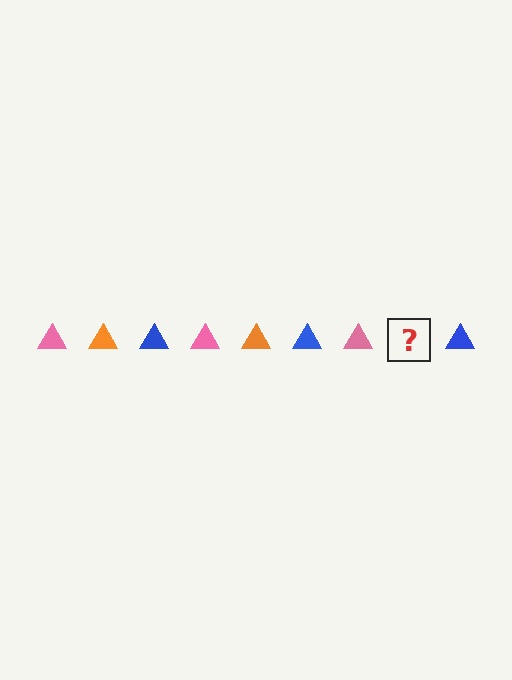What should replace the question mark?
The question mark should be replaced with an orange triangle.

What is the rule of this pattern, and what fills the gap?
The rule is that the pattern cycles through pink, orange, blue triangles. The gap should be filled with an orange triangle.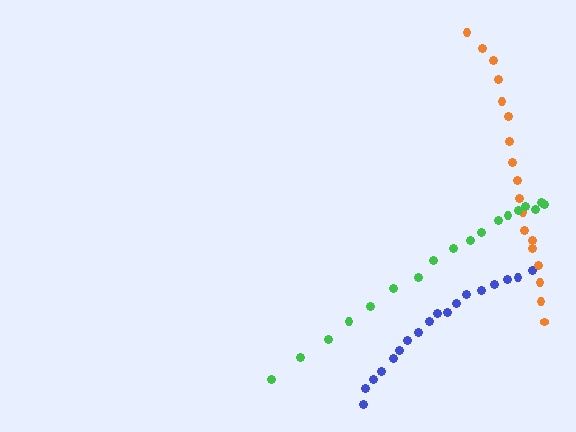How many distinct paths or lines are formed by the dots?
There are 3 distinct paths.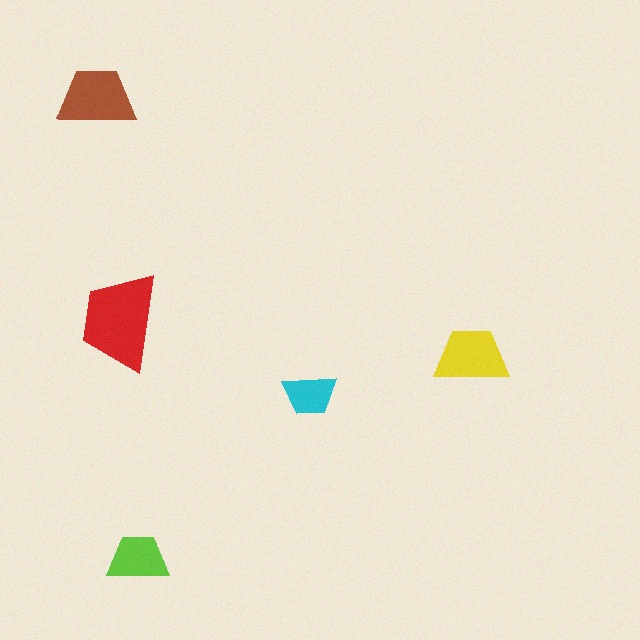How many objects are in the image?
There are 5 objects in the image.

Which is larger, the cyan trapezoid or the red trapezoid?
The red one.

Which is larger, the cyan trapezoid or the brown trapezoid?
The brown one.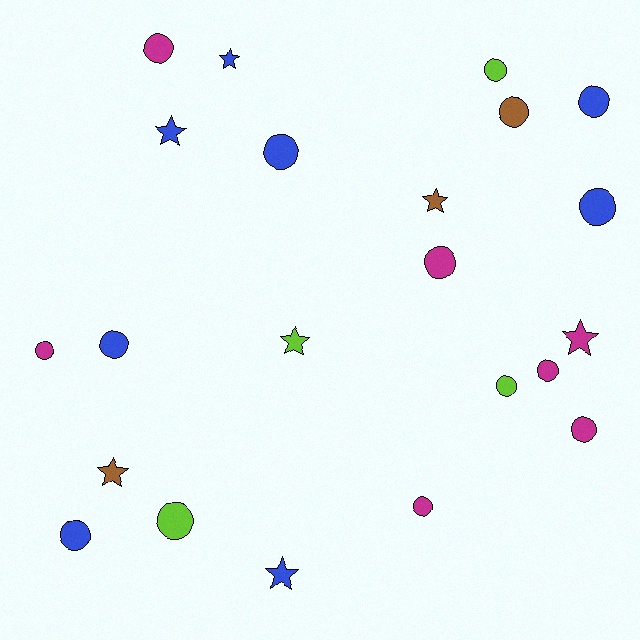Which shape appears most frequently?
Circle, with 15 objects.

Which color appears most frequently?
Blue, with 8 objects.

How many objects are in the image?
There are 22 objects.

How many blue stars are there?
There are 3 blue stars.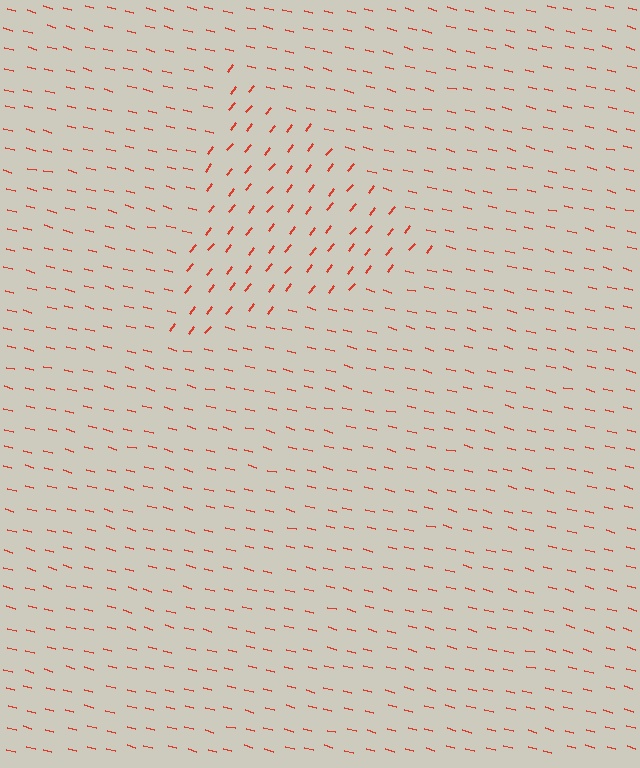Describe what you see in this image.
The image is filled with small red line segments. A triangle region in the image has lines oriented differently from the surrounding lines, creating a visible texture boundary.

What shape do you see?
I see a triangle.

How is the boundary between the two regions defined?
The boundary is defined purely by a change in line orientation (approximately 67 degrees difference). All lines are the same color and thickness.